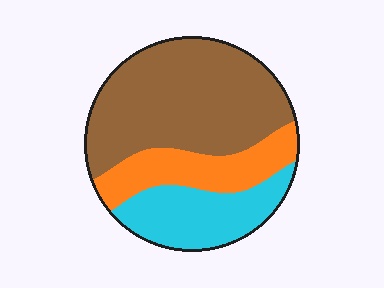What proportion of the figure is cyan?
Cyan takes up less than a quarter of the figure.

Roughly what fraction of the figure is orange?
Orange takes up less than a quarter of the figure.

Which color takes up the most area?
Brown, at roughly 55%.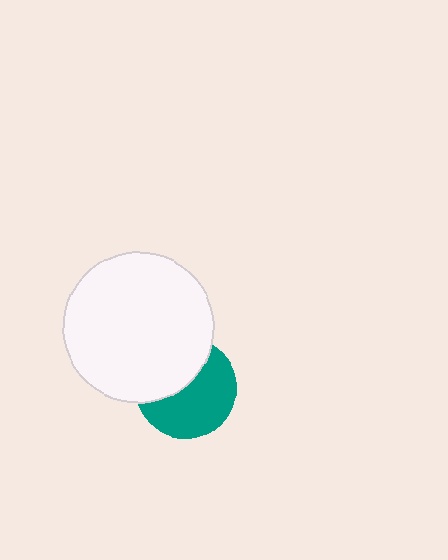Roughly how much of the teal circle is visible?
About half of it is visible (roughly 58%).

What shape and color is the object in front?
The object in front is a white circle.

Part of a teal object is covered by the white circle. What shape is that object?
It is a circle.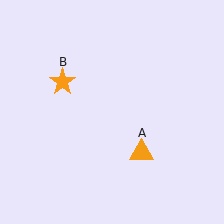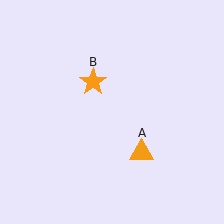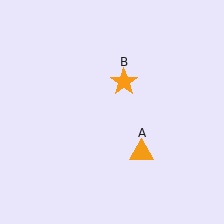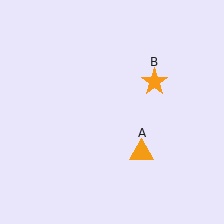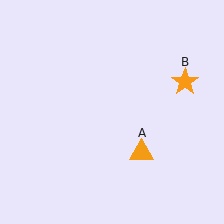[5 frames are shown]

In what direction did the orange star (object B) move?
The orange star (object B) moved right.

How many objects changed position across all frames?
1 object changed position: orange star (object B).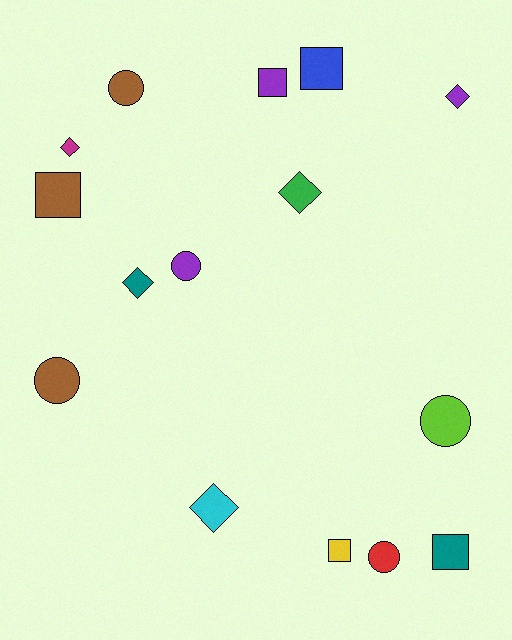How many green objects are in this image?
There is 1 green object.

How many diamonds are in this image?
There are 5 diamonds.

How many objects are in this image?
There are 15 objects.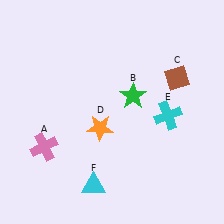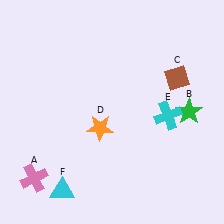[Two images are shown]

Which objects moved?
The objects that moved are: the pink cross (A), the green star (B), the cyan triangle (F).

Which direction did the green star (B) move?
The green star (B) moved right.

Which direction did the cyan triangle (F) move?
The cyan triangle (F) moved left.